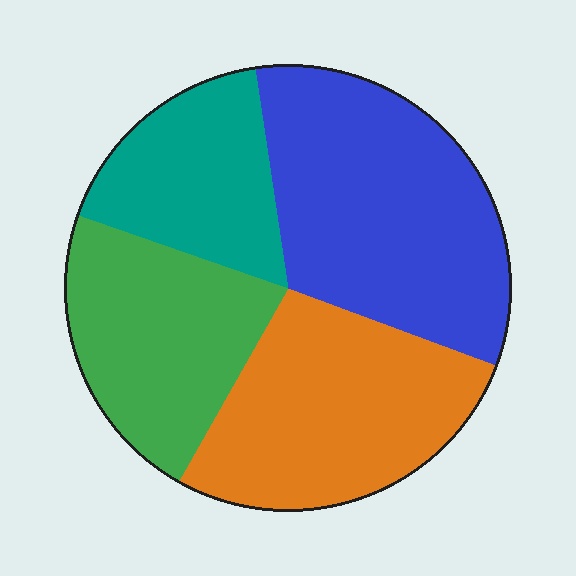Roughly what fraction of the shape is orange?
Orange covers 27% of the shape.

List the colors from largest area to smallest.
From largest to smallest: blue, orange, green, teal.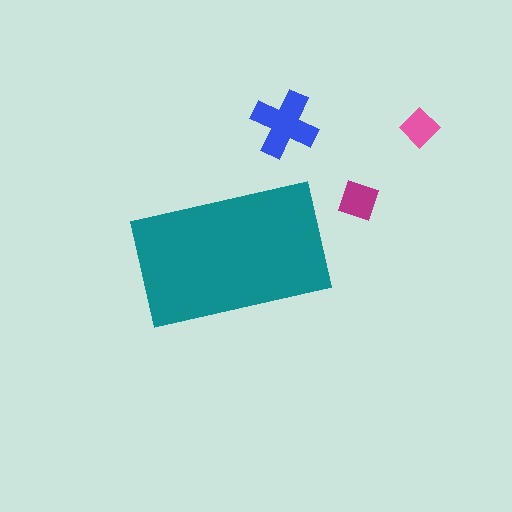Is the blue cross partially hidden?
No, the blue cross is fully visible.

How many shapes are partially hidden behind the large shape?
0 shapes are partially hidden.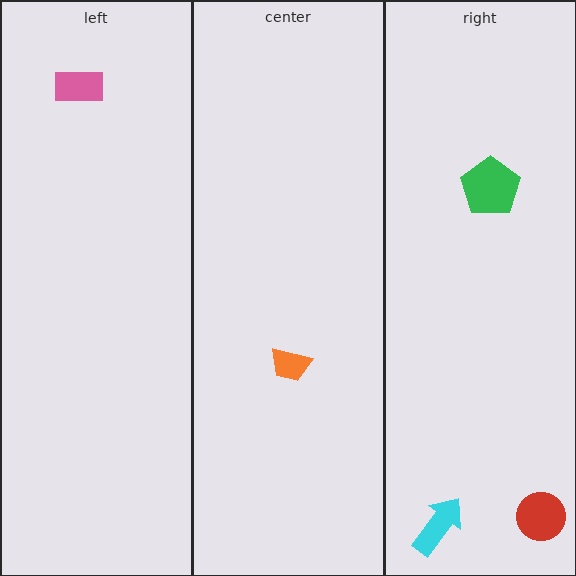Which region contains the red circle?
The right region.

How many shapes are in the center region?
1.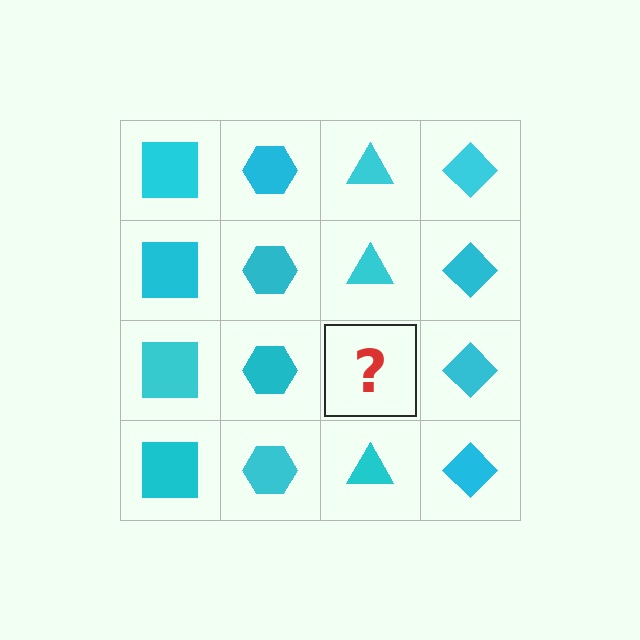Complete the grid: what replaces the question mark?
The question mark should be replaced with a cyan triangle.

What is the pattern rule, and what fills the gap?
The rule is that each column has a consistent shape. The gap should be filled with a cyan triangle.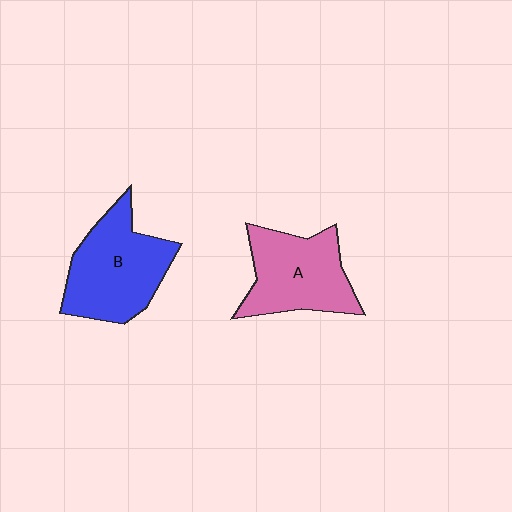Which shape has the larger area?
Shape B (blue).